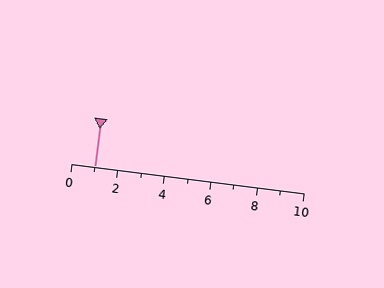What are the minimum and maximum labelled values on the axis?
The axis runs from 0 to 10.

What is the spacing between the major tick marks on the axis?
The major ticks are spaced 2 apart.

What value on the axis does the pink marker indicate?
The marker indicates approximately 1.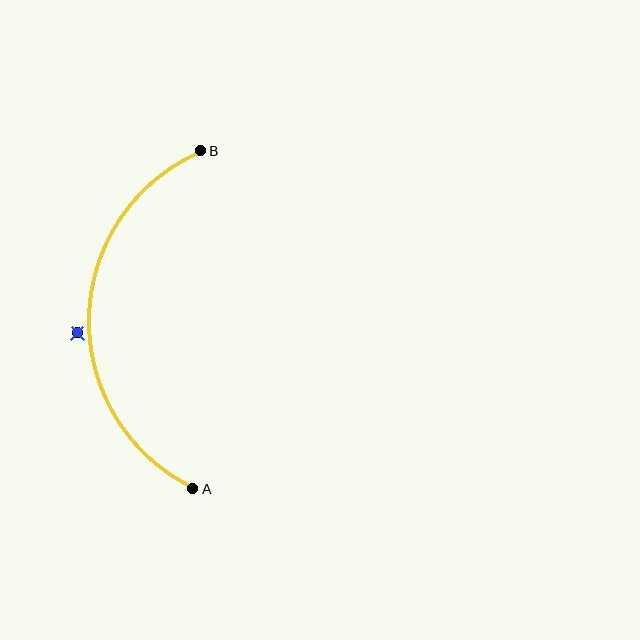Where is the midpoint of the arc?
The arc midpoint is the point on the curve farthest from the straight line joining A and B. It sits to the left of that line.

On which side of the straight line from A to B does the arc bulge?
The arc bulges to the left of the straight line connecting A and B.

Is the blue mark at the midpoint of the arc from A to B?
No — the blue mark does not lie on the arc at all. It sits slightly outside the curve.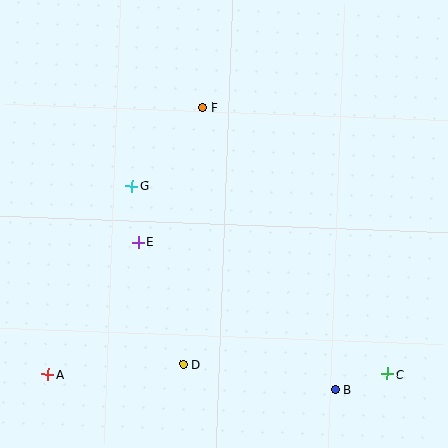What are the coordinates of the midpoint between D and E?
The midpoint between D and E is at (161, 303).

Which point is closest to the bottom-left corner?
Point A is closest to the bottom-left corner.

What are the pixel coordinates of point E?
Point E is at (139, 242).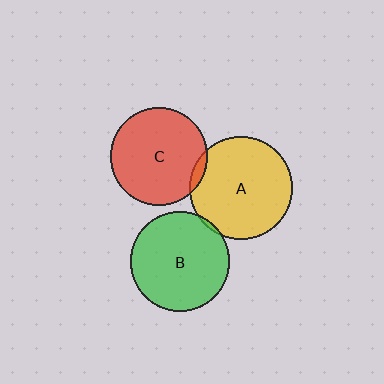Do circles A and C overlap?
Yes.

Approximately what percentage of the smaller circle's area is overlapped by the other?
Approximately 5%.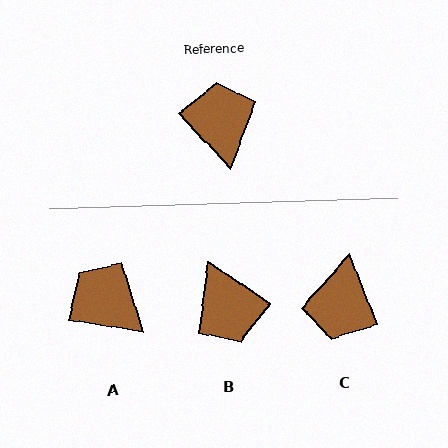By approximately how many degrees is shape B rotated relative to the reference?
Approximately 167 degrees clockwise.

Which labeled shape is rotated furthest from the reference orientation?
B, about 167 degrees away.